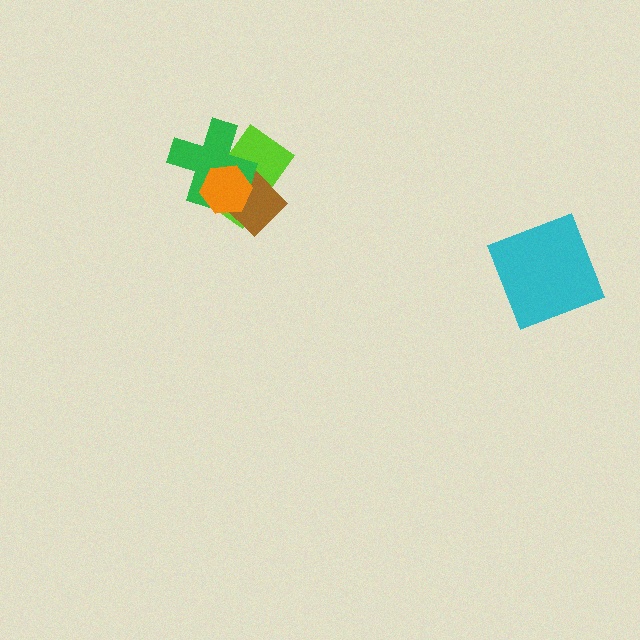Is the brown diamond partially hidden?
Yes, it is partially covered by another shape.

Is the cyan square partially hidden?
No, no other shape covers it.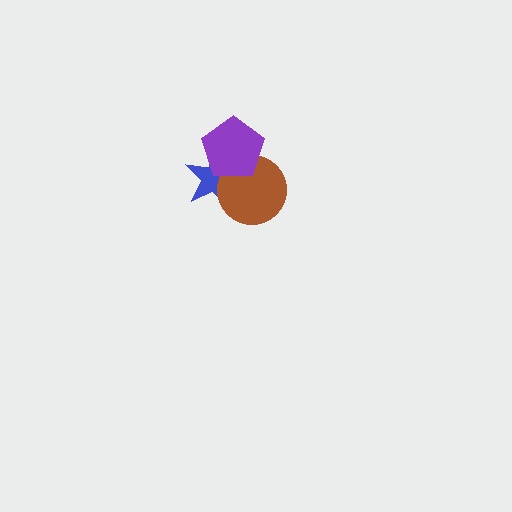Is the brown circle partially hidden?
Yes, it is partially covered by another shape.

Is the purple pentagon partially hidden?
No, no other shape covers it.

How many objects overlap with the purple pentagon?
2 objects overlap with the purple pentagon.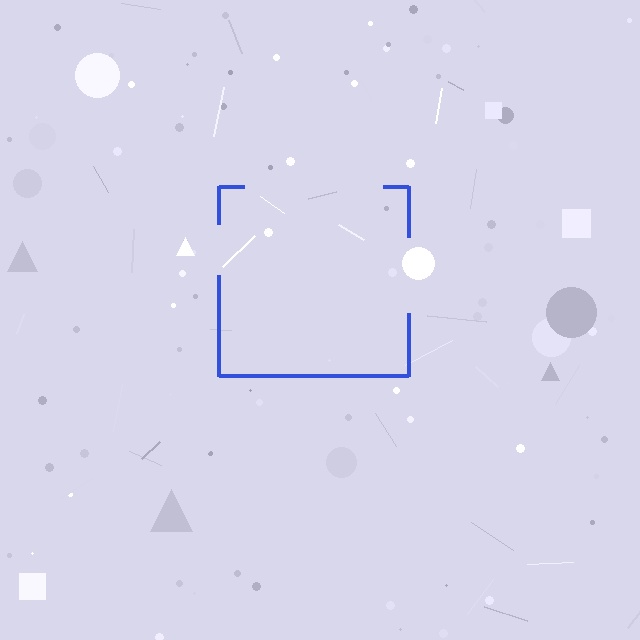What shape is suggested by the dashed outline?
The dashed outline suggests a square.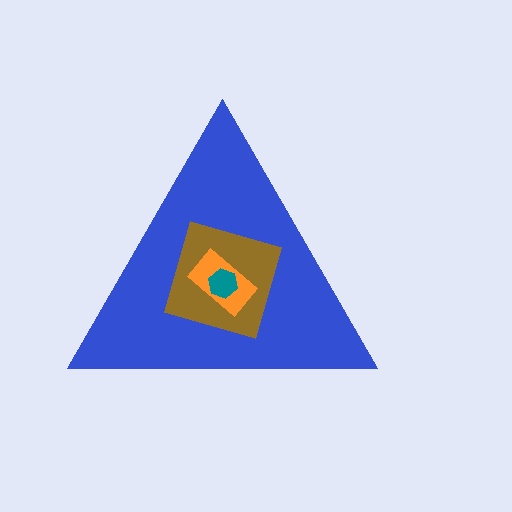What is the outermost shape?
The blue triangle.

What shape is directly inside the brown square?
The orange rectangle.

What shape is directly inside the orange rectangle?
The teal hexagon.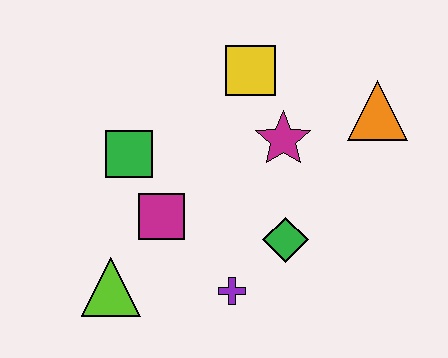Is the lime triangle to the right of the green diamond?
No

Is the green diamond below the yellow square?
Yes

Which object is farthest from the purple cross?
The orange triangle is farthest from the purple cross.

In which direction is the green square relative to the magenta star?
The green square is to the left of the magenta star.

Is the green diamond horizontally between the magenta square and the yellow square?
No